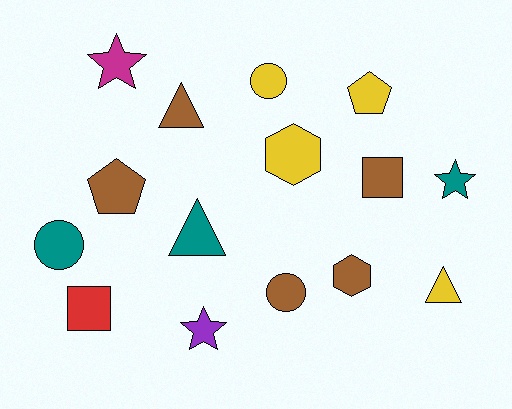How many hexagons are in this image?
There are 2 hexagons.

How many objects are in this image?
There are 15 objects.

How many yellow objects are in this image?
There are 4 yellow objects.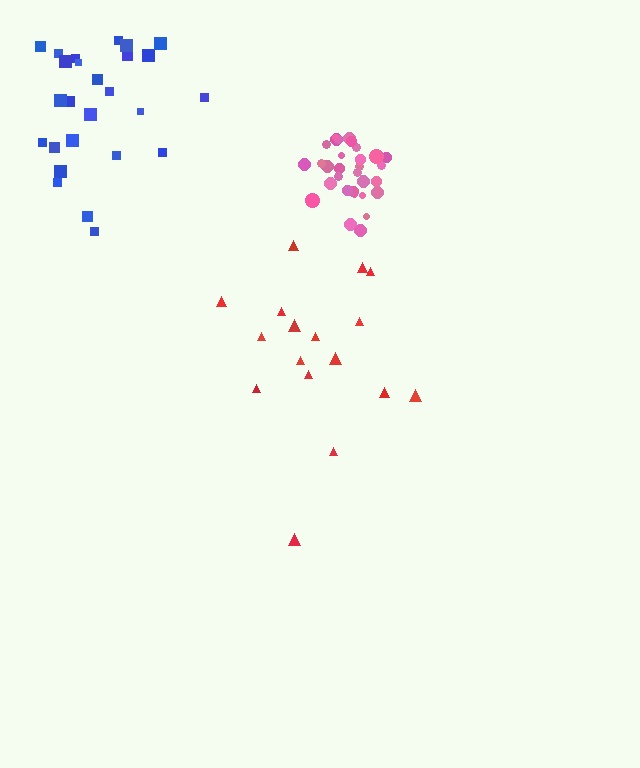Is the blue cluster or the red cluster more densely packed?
Blue.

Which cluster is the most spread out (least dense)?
Red.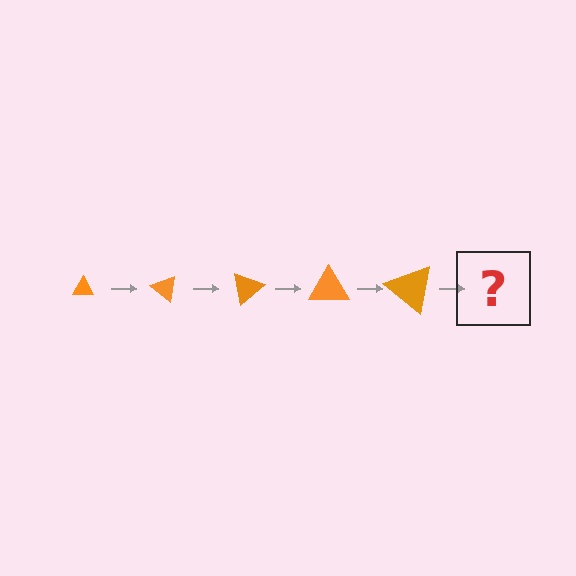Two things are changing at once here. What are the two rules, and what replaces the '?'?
The two rules are that the triangle grows larger each step and it rotates 40 degrees each step. The '?' should be a triangle, larger than the previous one and rotated 200 degrees from the start.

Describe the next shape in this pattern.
It should be a triangle, larger than the previous one and rotated 200 degrees from the start.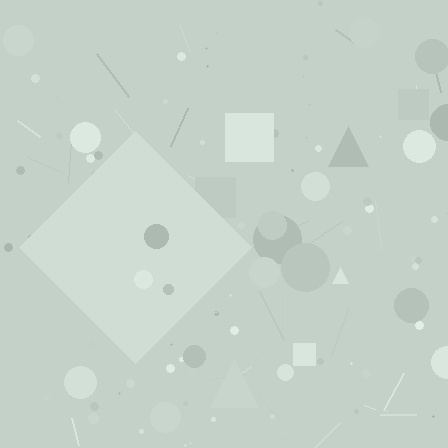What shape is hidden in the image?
A diamond is hidden in the image.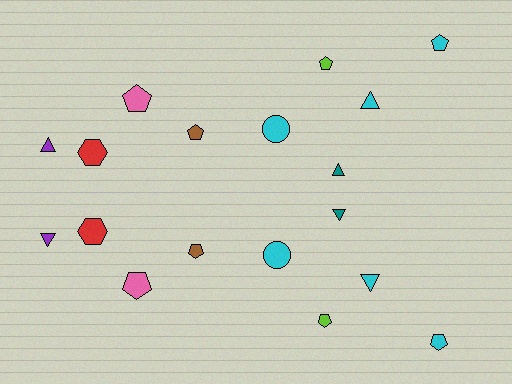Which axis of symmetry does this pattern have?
The pattern has a horizontal axis of symmetry running through the center of the image.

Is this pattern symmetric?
Yes, this pattern has bilateral (reflection) symmetry.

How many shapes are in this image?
There are 18 shapes in this image.